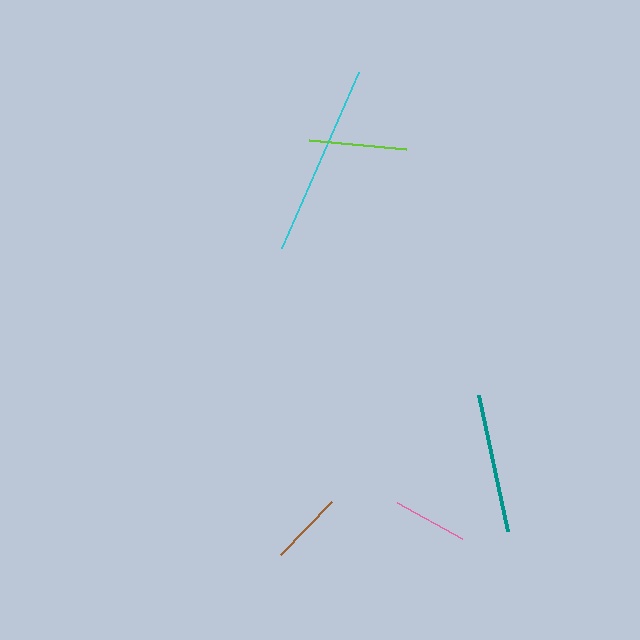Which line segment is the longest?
The cyan line is the longest at approximately 192 pixels.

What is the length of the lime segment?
The lime segment is approximately 98 pixels long.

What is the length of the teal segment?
The teal segment is approximately 139 pixels long.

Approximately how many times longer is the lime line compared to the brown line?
The lime line is approximately 1.3 times the length of the brown line.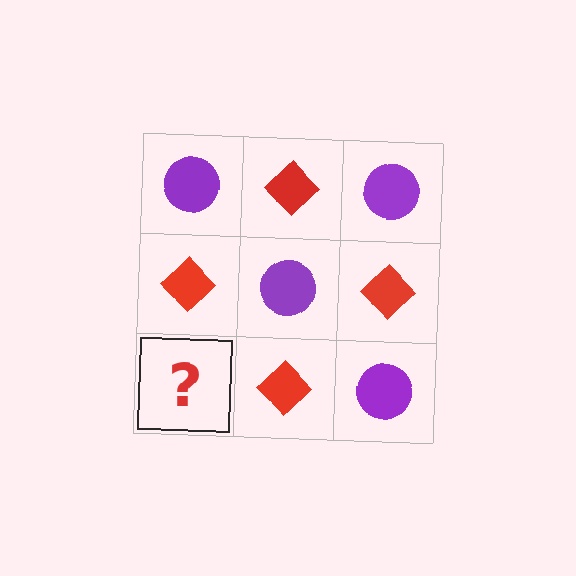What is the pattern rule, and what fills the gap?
The rule is that it alternates purple circle and red diamond in a checkerboard pattern. The gap should be filled with a purple circle.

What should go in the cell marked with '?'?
The missing cell should contain a purple circle.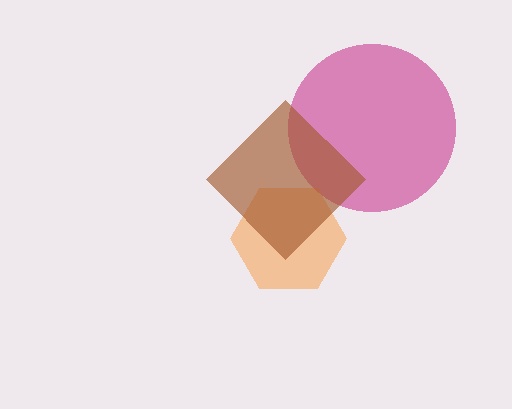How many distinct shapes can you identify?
There are 3 distinct shapes: a magenta circle, an orange hexagon, a brown diamond.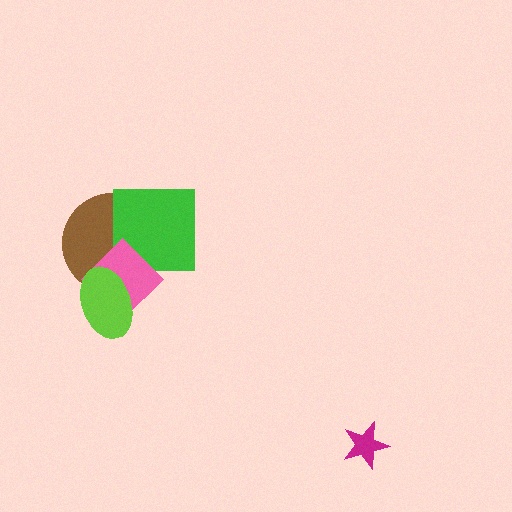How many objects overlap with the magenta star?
0 objects overlap with the magenta star.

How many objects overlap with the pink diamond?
3 objects overlap with the pink diamond.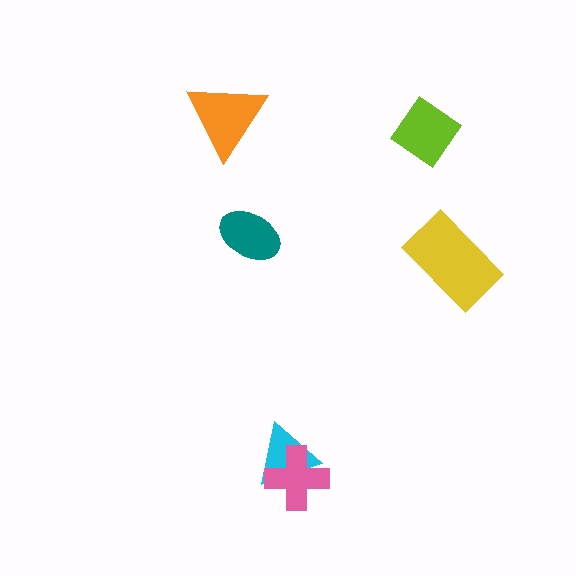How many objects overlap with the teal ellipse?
0 objects overlap with the teal ellipse.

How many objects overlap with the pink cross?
1 object overlaps with the pink cross.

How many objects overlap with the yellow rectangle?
0 objects overlap with the yellow rectangle.